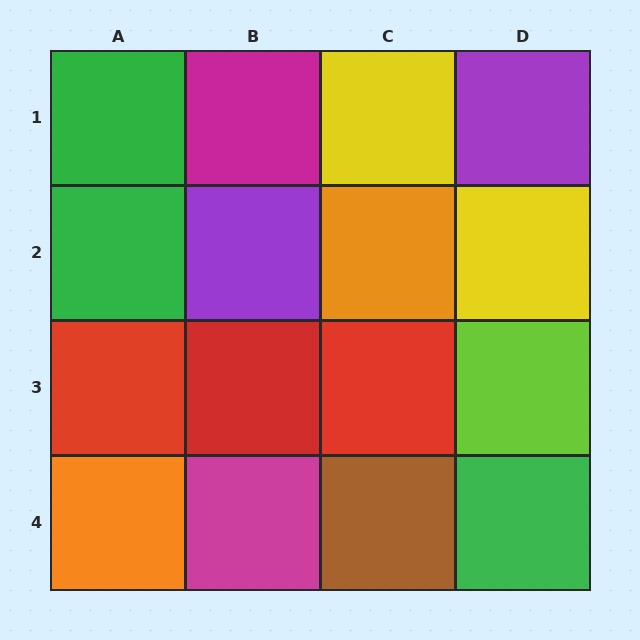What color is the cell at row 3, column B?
Red.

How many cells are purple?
2 cells are purple.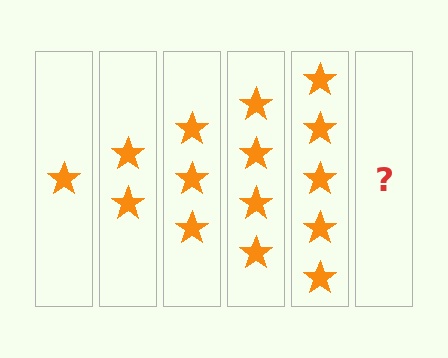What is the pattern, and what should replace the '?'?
The pattern is that each step adds one more star. The '?' should be 6 stars.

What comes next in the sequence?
The next element should be 6 stars.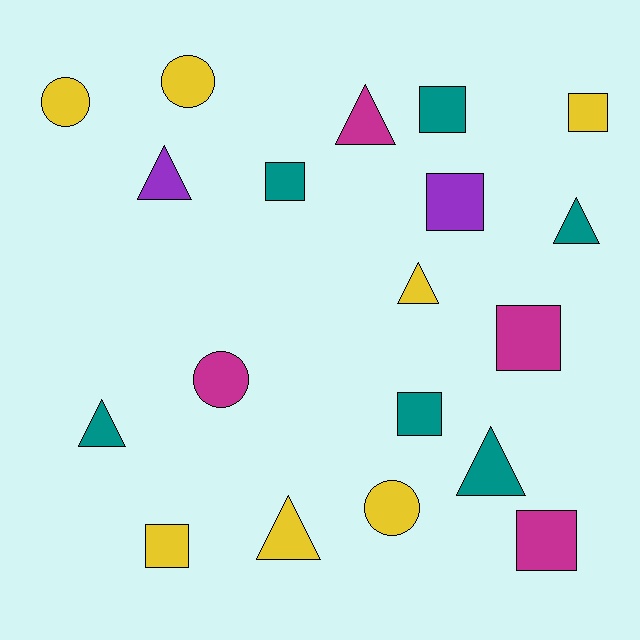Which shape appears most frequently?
Square, with 8 objects.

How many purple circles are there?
There are no purple circles.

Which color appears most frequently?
Yellow, with 7 objects.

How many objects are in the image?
There are 19 objects.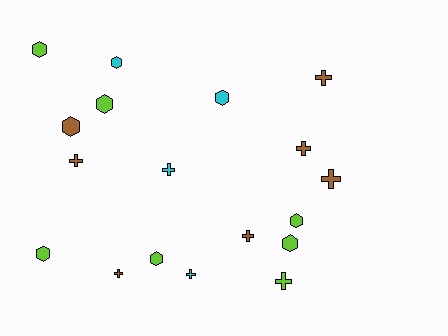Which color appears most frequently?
Brown, with 7 objects.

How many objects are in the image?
There are 18 objects.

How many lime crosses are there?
There is 1 lime cross.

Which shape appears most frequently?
Cross, with 9 objects.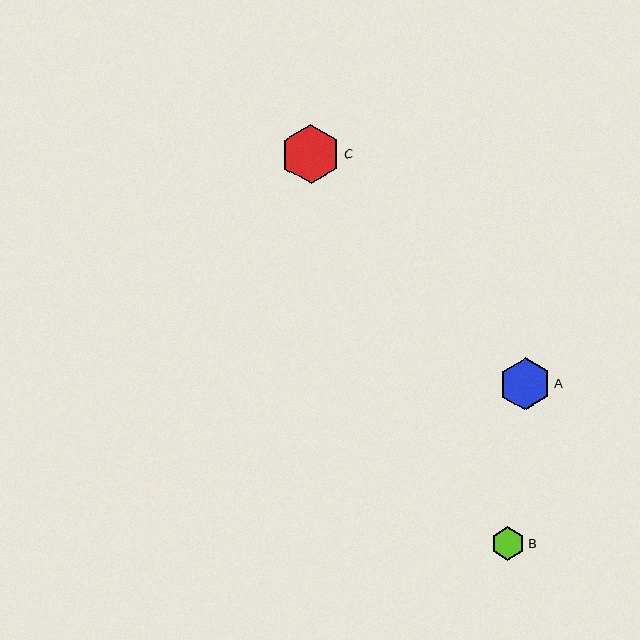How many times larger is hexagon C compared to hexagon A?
Hexagon C is approximately 1.1 times the size of hexagon A.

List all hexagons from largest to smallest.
From largest to smallest: C, A, B.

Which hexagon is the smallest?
Hexagon B is the smallest with a size of approximately 34 pixels.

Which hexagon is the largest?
Hexagon C is the largest with a size of approximately 60 pixels.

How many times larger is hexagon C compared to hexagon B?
Hexagon C is approximately 1.8 times the size of hexagon B.